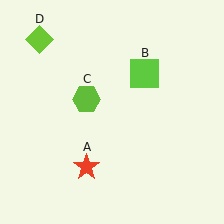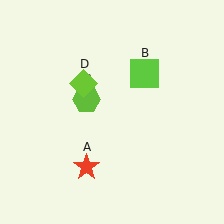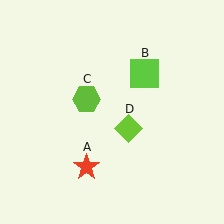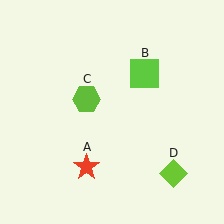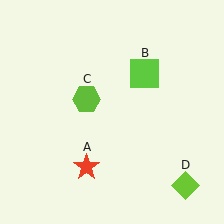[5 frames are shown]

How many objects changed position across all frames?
1 object changed position: lime diamond (object D).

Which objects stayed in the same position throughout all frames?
Red star (object A) and lime square (object B) and lime hexagon (object C) remained stationary.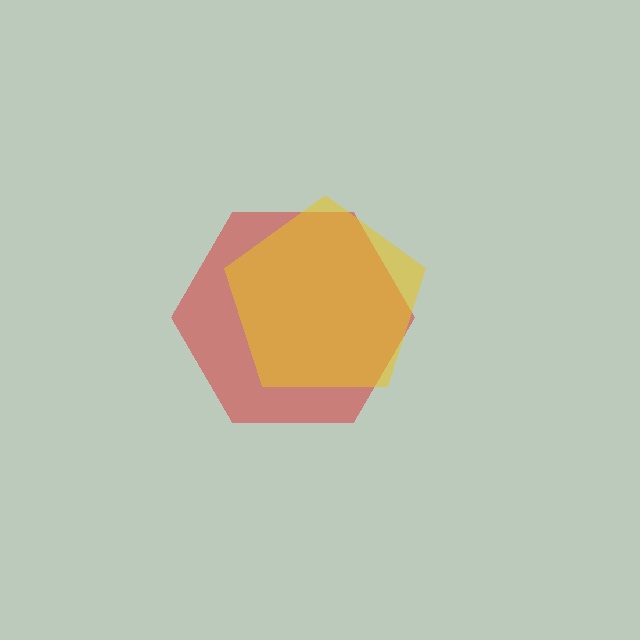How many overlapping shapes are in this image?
There are 2 overlapping shapes in the image.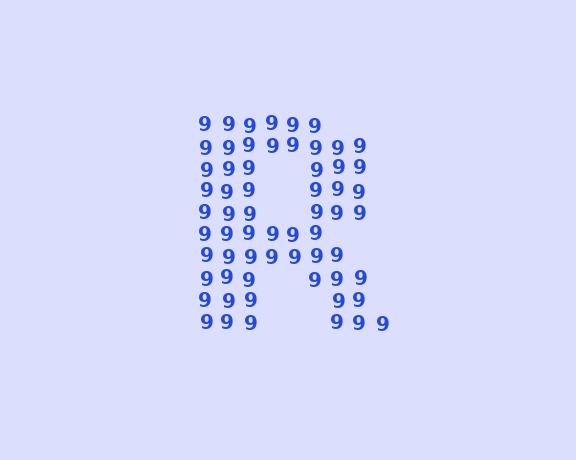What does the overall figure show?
The overall figure shows the letter R.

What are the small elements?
The small elements are digit 9's.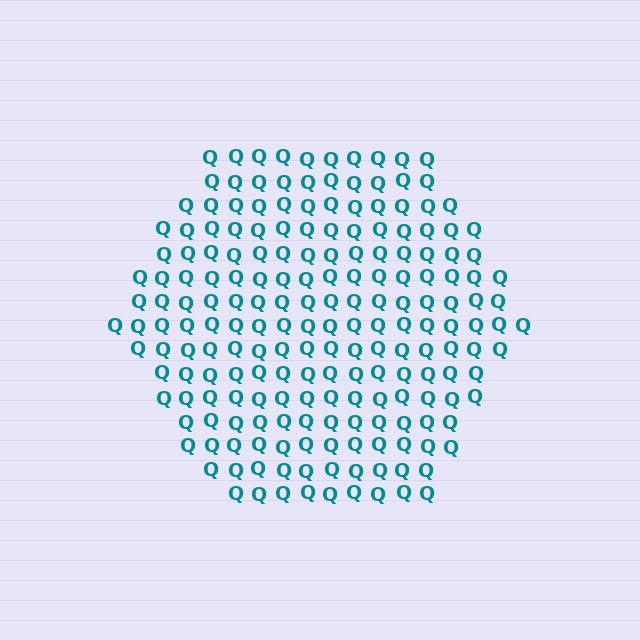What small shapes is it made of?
It is made of small letter Q's.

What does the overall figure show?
The overall figure shows a hexagon.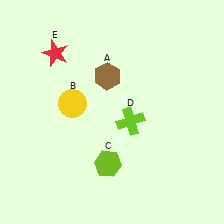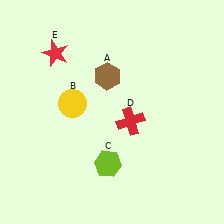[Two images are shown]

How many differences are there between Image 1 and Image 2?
There is 1 difference between the two images.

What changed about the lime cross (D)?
In Image 1, D is lime. In Image 2, it changed to red.